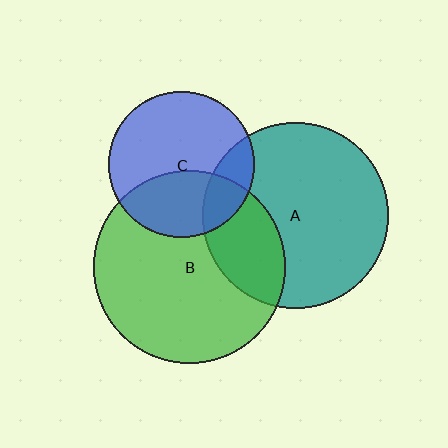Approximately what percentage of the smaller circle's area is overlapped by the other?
Approximately 20%.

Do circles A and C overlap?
Yes.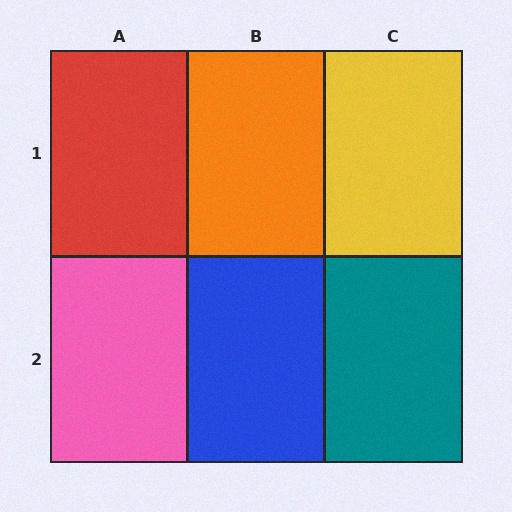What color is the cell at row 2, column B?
Blue.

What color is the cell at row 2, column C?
Teal.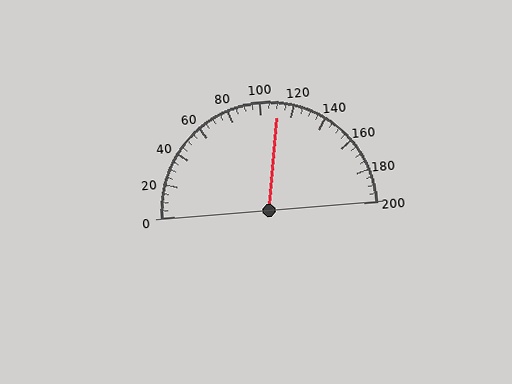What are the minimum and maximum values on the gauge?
The gauge ranges from 0 to 200.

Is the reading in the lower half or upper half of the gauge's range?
The reading is in the upper half of the range (0 to 200).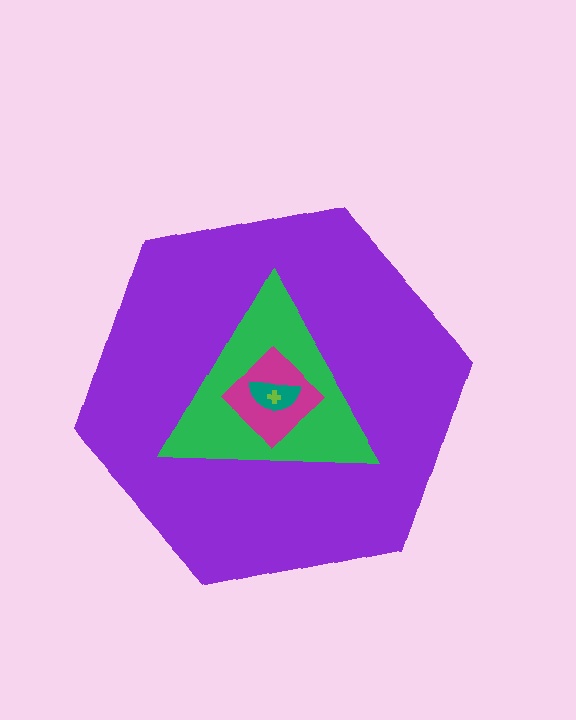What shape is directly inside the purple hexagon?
The green triangle.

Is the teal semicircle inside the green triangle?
Yes.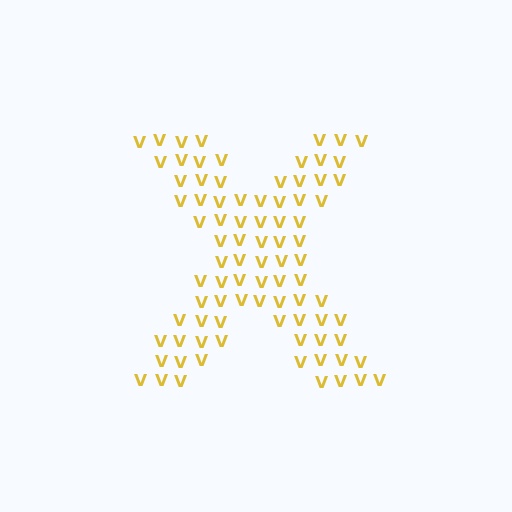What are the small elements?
The small elements are letter V's.